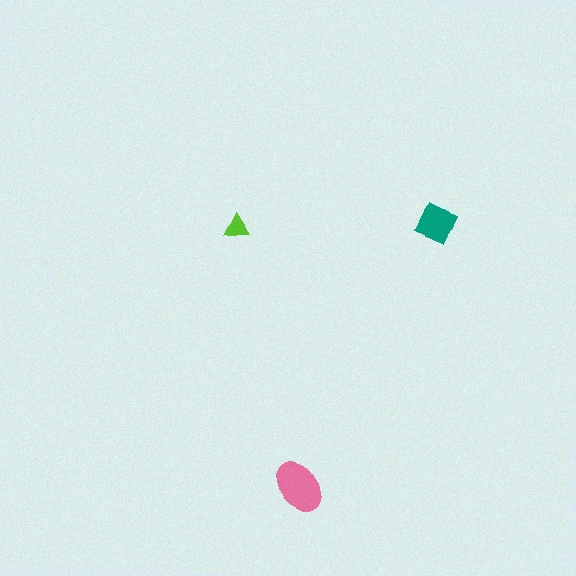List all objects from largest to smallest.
The pink ellipse, the teal diamond, the lime triangle.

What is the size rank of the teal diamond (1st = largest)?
2nd.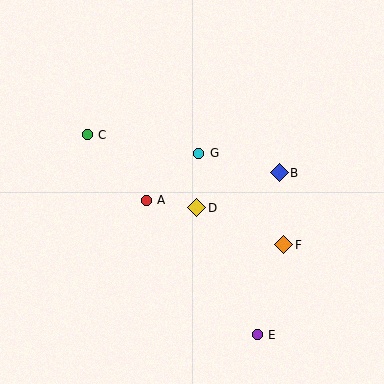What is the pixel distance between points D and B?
The distance between D and B is 90 pixels.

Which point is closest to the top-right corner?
Point B is closest to the top-right corner.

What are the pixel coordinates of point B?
Point B is at (279, 173).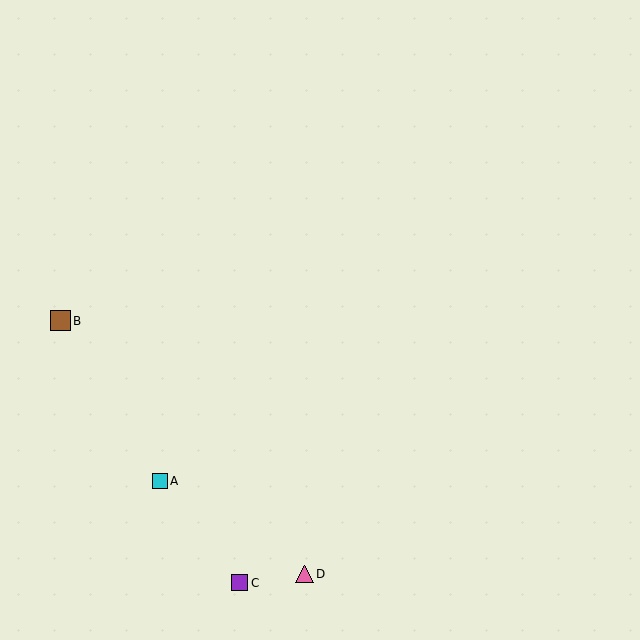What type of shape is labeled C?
Shape C is a purple square.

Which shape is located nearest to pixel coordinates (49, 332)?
The brown square (labeled B) at (60, 321) is nearest to that location.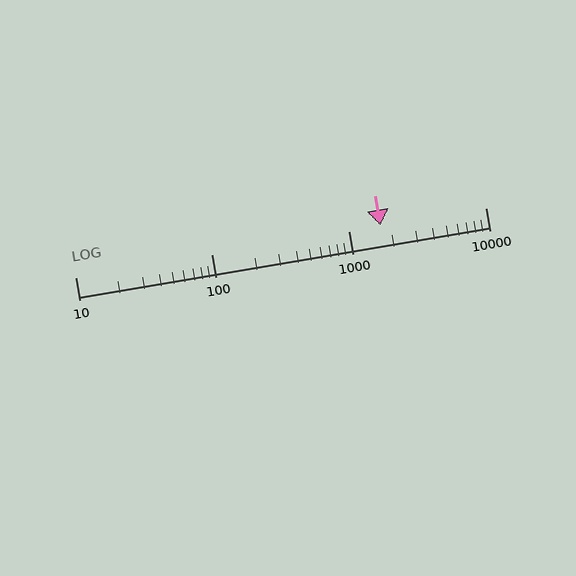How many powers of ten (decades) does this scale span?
The scale spans 3 decades, from 10 to 10000.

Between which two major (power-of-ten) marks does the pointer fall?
The pointer is between 1000 and 10000.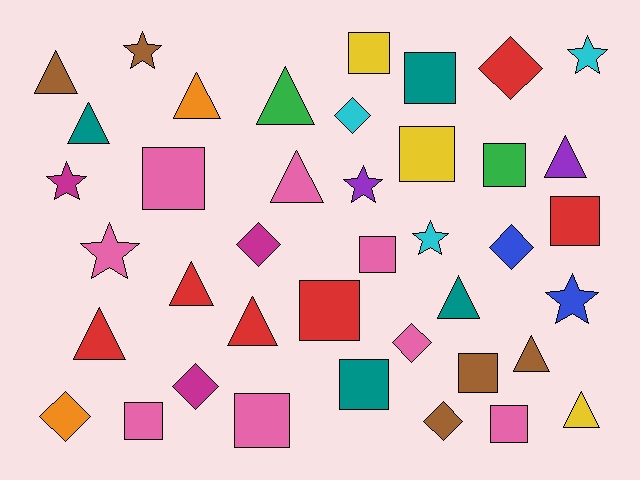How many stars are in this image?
There are 7 stars.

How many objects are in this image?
There are 40 objects.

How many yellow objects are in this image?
There are 3 yellow objects.